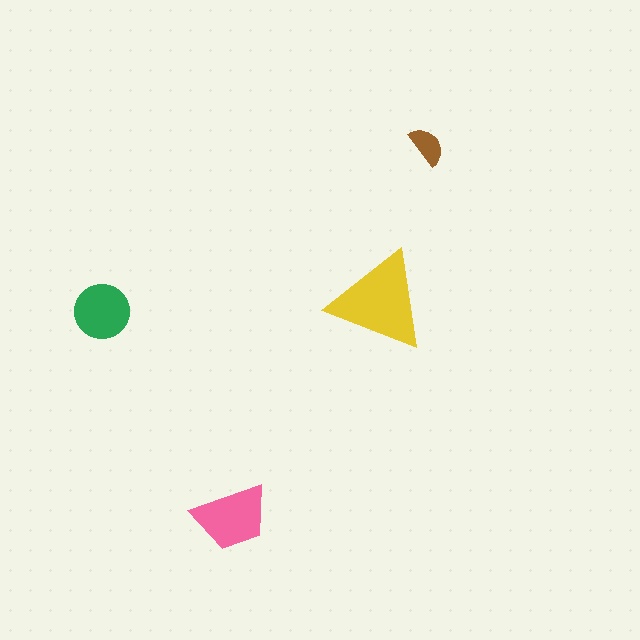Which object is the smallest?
The brown semicircle.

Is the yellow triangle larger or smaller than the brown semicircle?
Larger.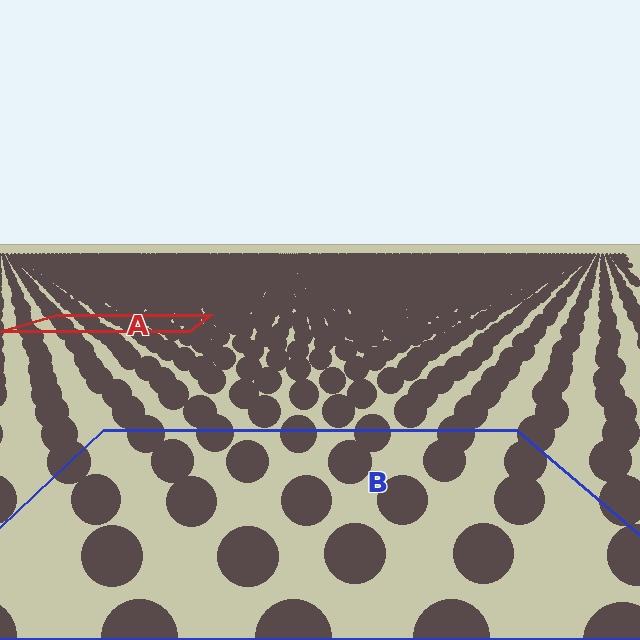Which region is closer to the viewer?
Region B is closer. The texture elements there are larger and more spread out.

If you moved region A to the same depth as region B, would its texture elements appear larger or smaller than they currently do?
They would appear larger. At a closer depth, the same texture elements are projected at a bigger on-screen size.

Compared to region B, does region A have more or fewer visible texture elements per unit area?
Region A has more texture elements per unit area — they are packed more densely because it is farther away.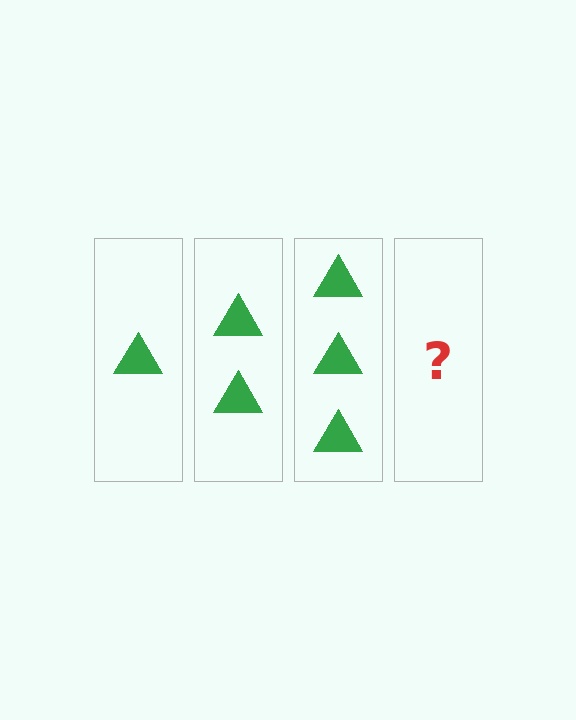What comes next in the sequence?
The next element should be 4 triangles.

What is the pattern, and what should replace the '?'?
The pattern is that each step adds one more triangle. The '?' should be 4 triangles.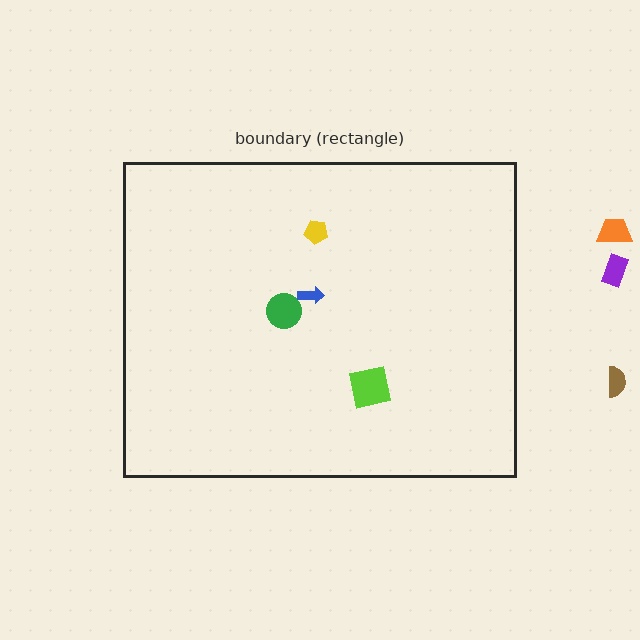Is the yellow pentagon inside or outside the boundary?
Inside.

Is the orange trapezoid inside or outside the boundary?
Outside.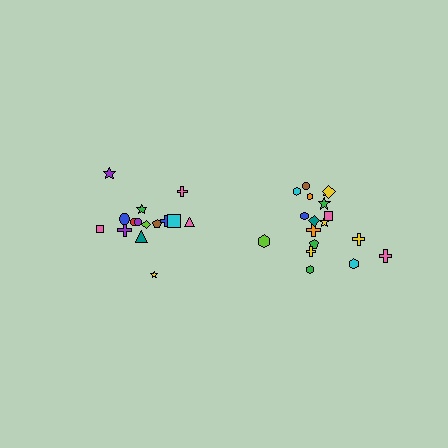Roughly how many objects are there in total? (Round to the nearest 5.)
Roughly 35 objects in total.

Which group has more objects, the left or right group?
The right group.